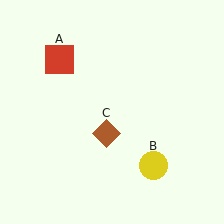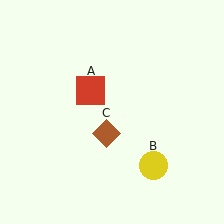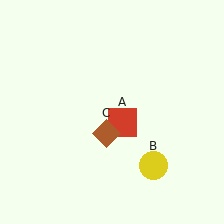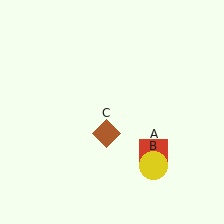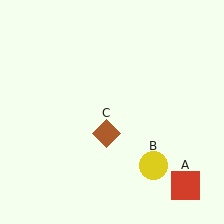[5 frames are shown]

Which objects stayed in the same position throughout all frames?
Yellow circle (object B) and brown diamond (object C) remained stationary.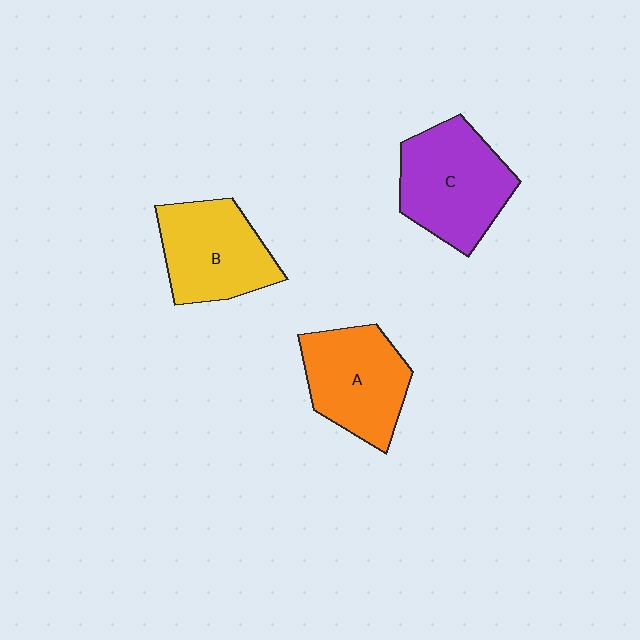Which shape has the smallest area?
Shape B (yellow).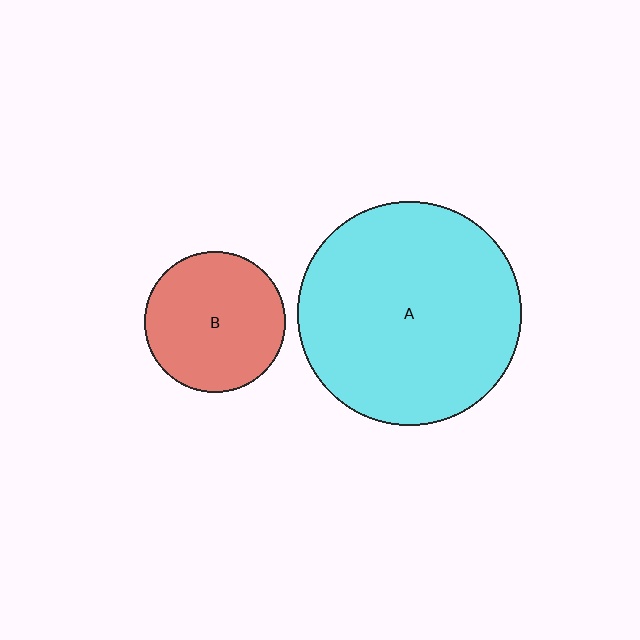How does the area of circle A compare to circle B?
Approximately 2.5 times.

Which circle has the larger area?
Circle A (cyan).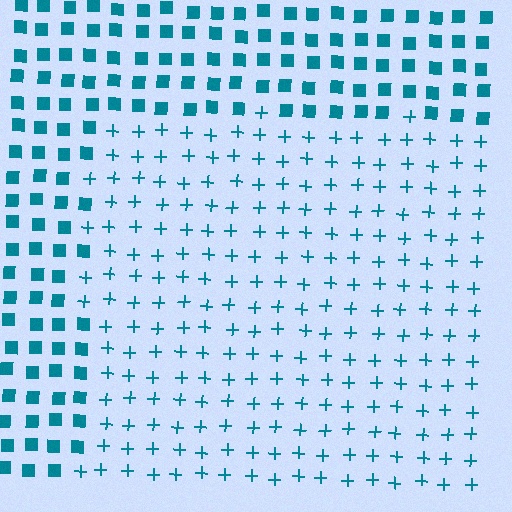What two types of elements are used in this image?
The image uses plus signs inside the rectangle region and squares outside it.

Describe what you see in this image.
The image is filled with small teal elements arranged in a uniform grid. A rectangle-shaped region contains plus signs, while the surrounding area contains squares. The boundary is defined purely by the change in element shape.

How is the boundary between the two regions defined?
The boundary is defined by a change in element shape: plus signs inside vs. squares outside. All elements share the same color and spacing.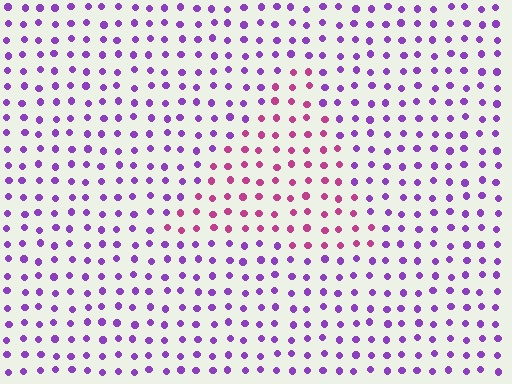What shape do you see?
I see a triangle.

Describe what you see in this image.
The image is filled with small purple elements in a uniform arrangement. A triangle-shaped region is visible where the elements are tinted to a slightly different hue, forming a subtle color boundary.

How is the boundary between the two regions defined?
The boundary is defined purely by a slight shift in hue (about 46 degrees). Spacing, size, and orientation are identical on both sides.